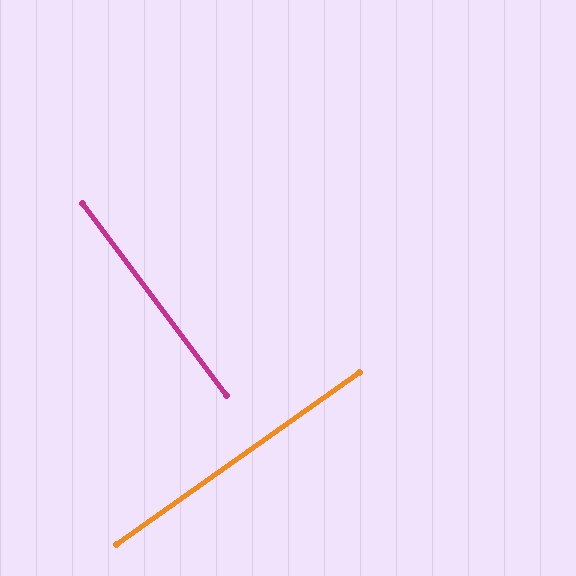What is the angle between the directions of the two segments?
Approximately 88 degrees.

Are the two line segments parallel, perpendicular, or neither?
Perpendicular — they meet at approximately 88°.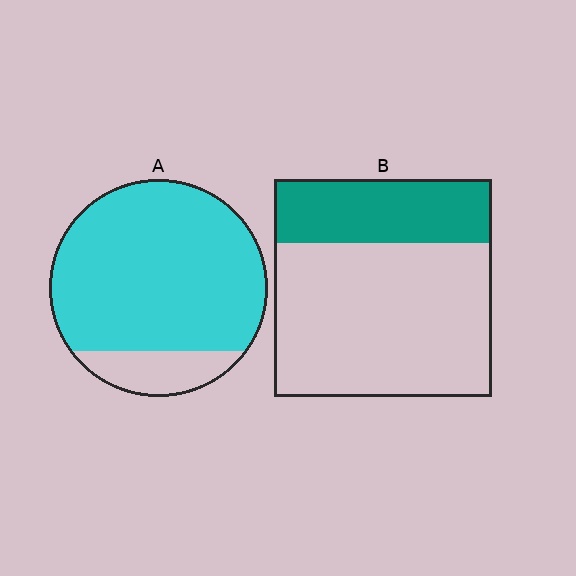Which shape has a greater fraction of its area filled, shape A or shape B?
Shape A.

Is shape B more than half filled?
No.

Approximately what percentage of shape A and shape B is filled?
A is approximately 85% and B is approximately 30%.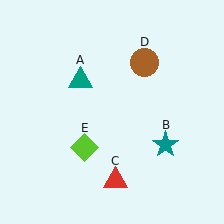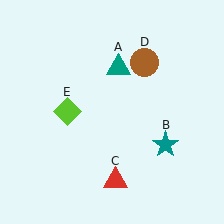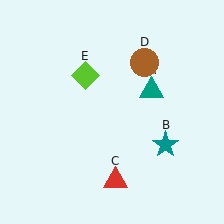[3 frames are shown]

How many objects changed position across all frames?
2 objects changed position: teal triangle (object A), lime diamond (object E).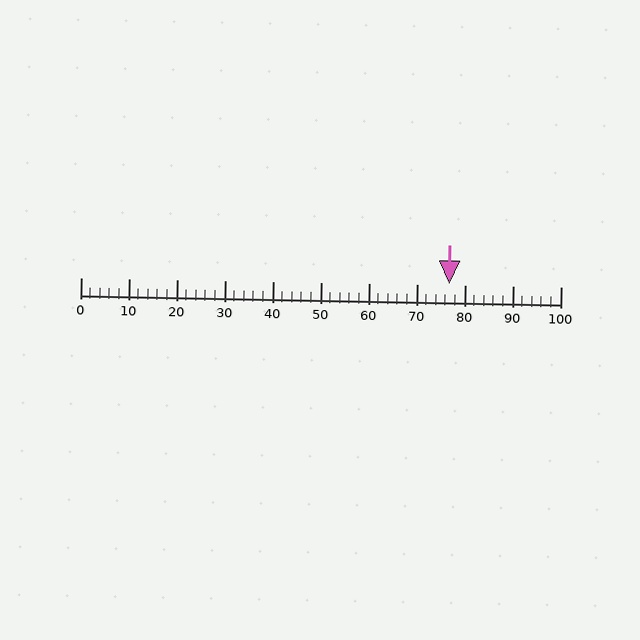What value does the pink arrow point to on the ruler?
The pink arrow points to approximately 77.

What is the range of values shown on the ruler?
The ruler shows values from 0 to 100.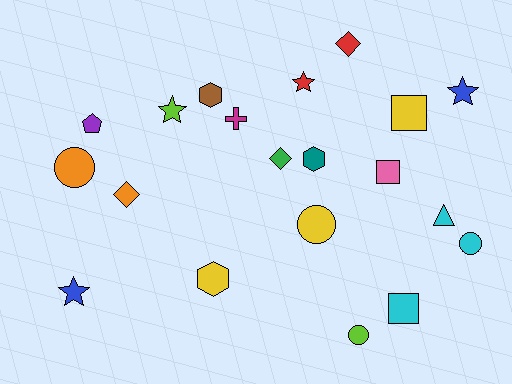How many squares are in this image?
There are 3 squares.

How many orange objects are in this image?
There are 2 orange objects.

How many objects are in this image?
There are 20 objects.